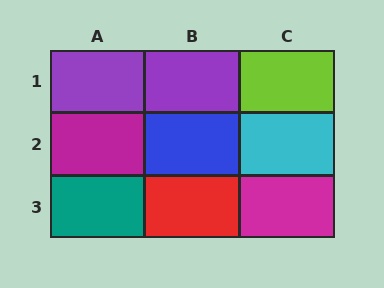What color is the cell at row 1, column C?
Lime.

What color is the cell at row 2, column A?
Magenta.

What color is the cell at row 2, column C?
Cyan.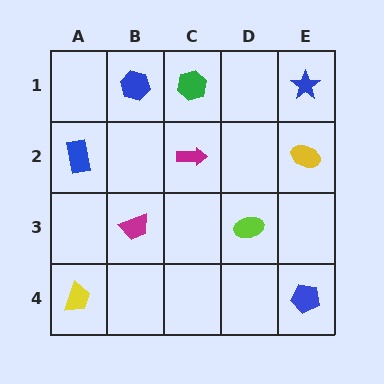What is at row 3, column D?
A lime ellipse.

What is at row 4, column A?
A yellow trapezoid.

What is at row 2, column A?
A blue rectangle.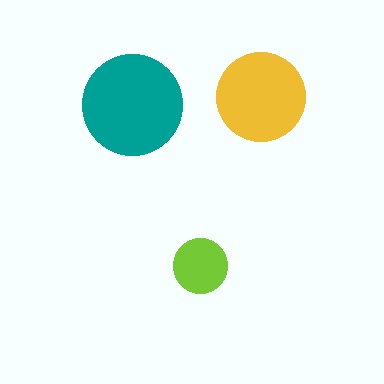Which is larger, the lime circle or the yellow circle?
The yellow one.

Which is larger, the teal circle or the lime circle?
The teal one.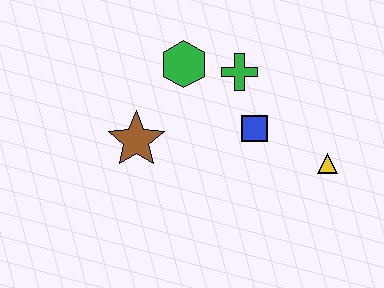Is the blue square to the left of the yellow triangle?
Yes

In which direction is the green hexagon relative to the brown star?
The green hexagon is above the brown star.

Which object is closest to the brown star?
The green hexagon is closest to the brown star.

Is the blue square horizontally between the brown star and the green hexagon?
No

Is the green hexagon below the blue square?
No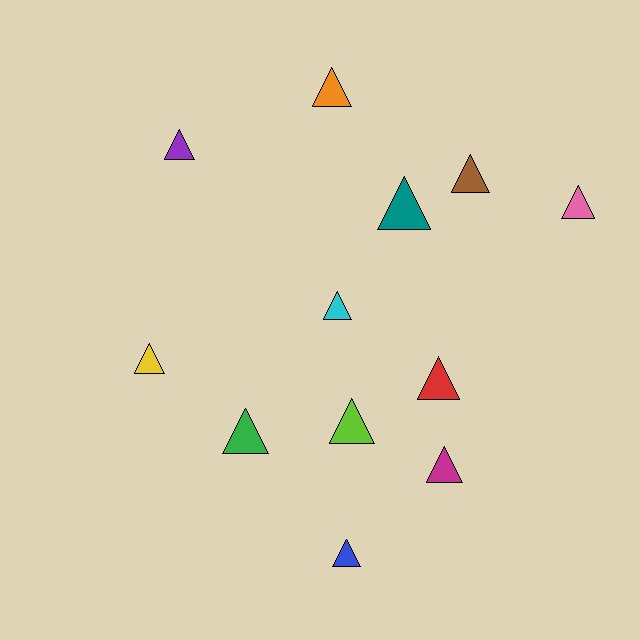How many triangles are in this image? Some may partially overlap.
There are 12 triangles.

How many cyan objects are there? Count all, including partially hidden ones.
There is 1 cyan object.